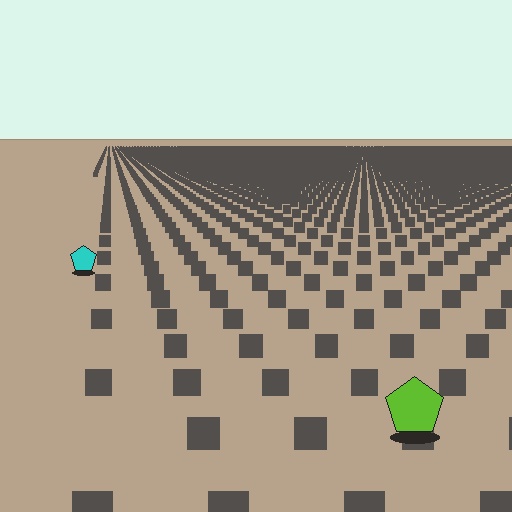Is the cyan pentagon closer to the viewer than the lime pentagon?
No. The lime pentagon is closer — you can tell from the texture gradient: the ground texture is coarser near it.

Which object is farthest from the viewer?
The cyan pentagon is farthest from the viewer. It appears smaller and the ground texture around it is denser.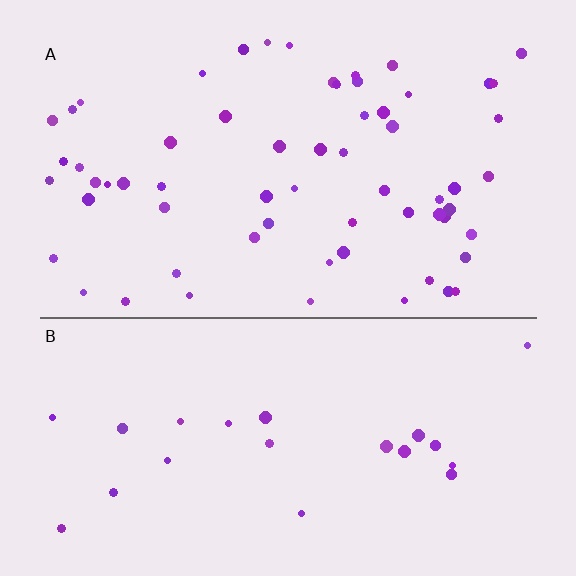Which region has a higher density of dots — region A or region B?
A (the top).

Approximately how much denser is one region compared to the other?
Approximately 2.8× — region A over region B.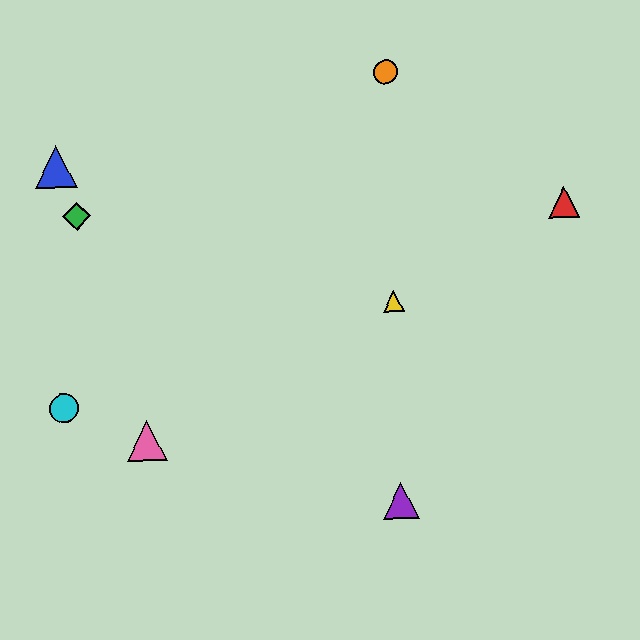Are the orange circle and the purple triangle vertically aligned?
Yes, both are at x≈385.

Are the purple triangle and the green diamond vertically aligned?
No, the purple triangle is at x≈401 and the green diamond is at x≈77.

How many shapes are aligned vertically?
3 shapes (the yellow triangle, the purple triangle, the orange circle) are aligned vertically.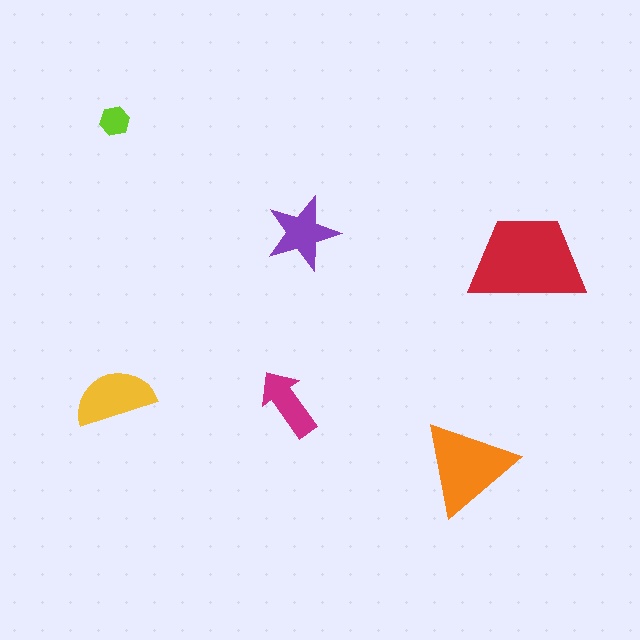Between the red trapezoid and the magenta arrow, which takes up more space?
The red trapezoid.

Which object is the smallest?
The lime hexagon.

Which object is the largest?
The red trapezoid.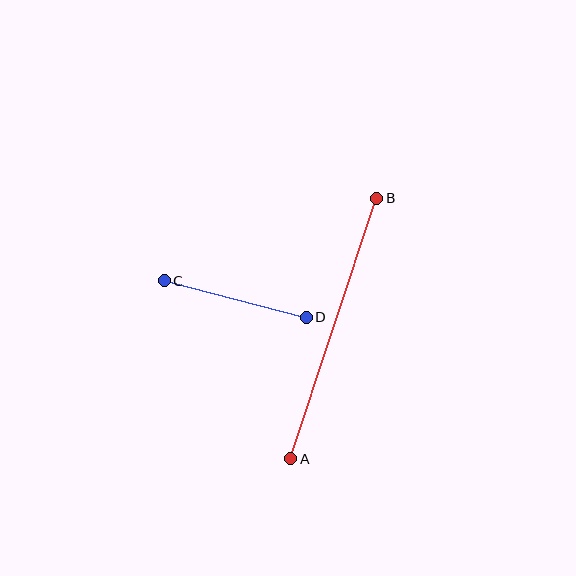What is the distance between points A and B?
The distance is approximately 274 pixels.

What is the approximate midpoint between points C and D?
The midpoint is at approximately (235, 299) pixels.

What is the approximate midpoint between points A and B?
The midpoint is at approximately (334, 329) pixels.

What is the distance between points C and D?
The distance is approximately 146 pixels.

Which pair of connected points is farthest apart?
Points A and B are farthest apart.